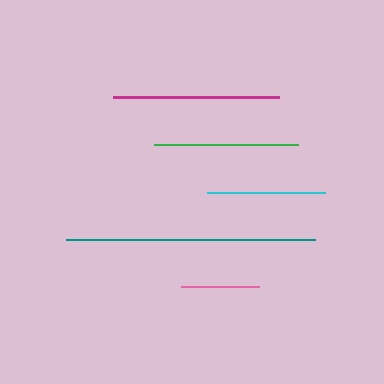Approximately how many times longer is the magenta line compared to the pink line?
The magenta line is approximately 2.1 times the length of the pink line.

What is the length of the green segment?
The green segment is approximately 145 pixels long.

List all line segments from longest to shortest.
From longest to shortest: teal, magenta, green, cyan, pink.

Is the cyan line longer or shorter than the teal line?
The teal line is longer than the cyan line.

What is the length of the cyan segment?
The cyan segment is approximately 118 pixels long.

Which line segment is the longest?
The teal line is the longest at approximately 250 pixels.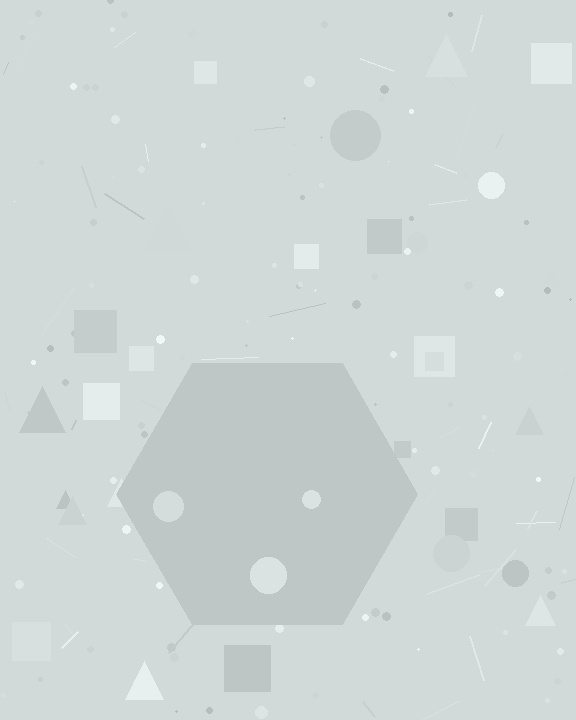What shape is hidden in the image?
A hexagon is hidden in the image.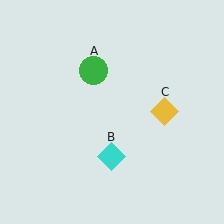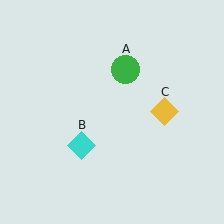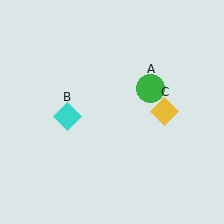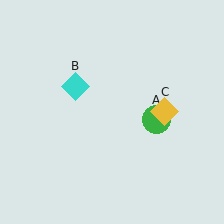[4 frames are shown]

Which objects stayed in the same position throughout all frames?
Yellow diamond (object C) remained stationary.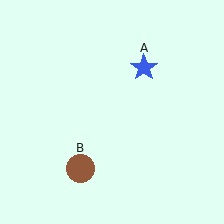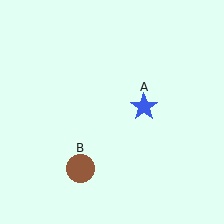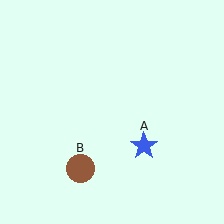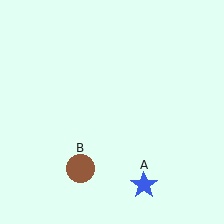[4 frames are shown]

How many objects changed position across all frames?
1 object changed position: blue star (object A).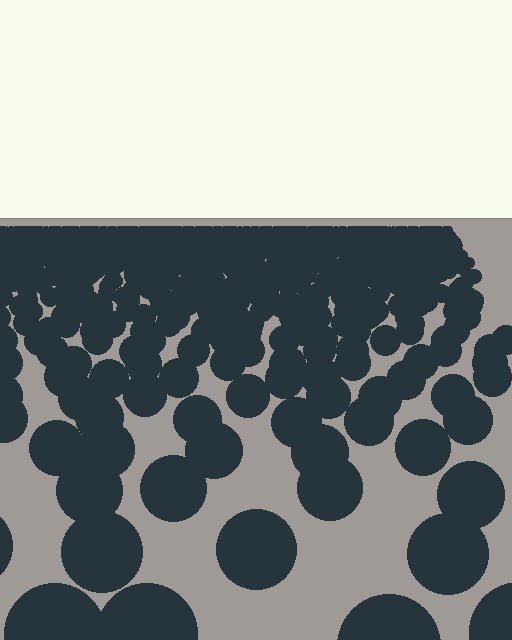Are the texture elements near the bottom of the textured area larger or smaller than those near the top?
Larger. Near the bottom, elements are closer to the viewer and appear at a bigger on-screen size.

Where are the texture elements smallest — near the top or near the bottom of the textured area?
Near the top.